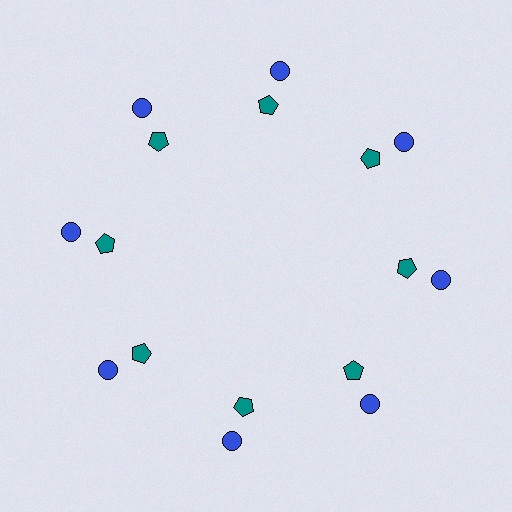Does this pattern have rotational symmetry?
Yes, this pattern has 8-fold rotational symmetry. It looks the same after rotating 45 degrees around the center.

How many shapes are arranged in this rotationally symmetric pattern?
There are 16 shapes, arranged in 8 groups of 2.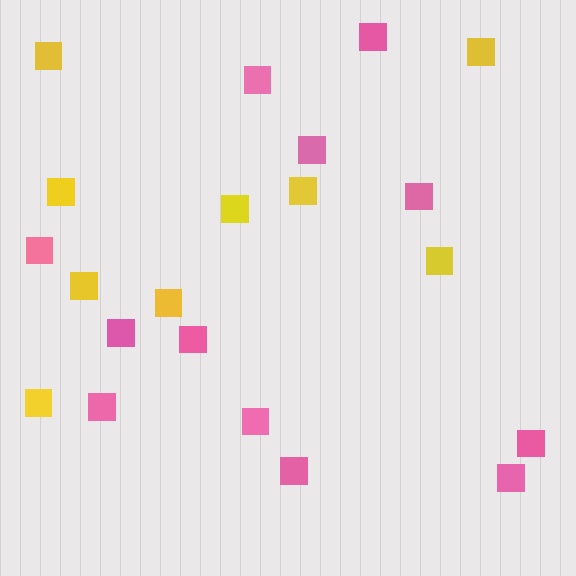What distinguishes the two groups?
There are 2 groups: one group of pink squares (12) and one group of yellow squares (9).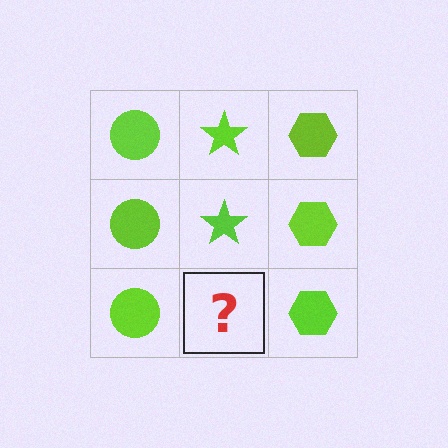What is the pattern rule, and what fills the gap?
The rule is that each column has a consistent shape. The gap should be filled with a lime star.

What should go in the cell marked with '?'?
The missing cell should contain a lime star.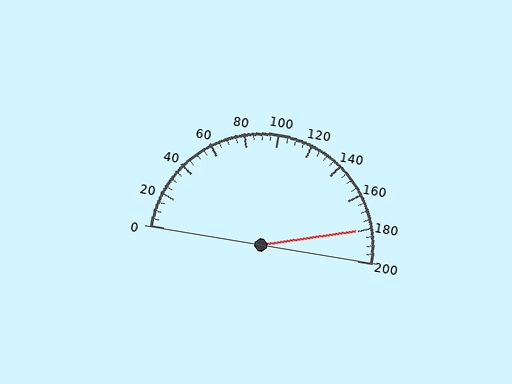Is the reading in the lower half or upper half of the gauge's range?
The reading is in the upper half of the range (0 to 200).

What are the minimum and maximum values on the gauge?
The gauge ranges from 0 to 200.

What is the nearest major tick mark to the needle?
The nearest major tick mark is 180.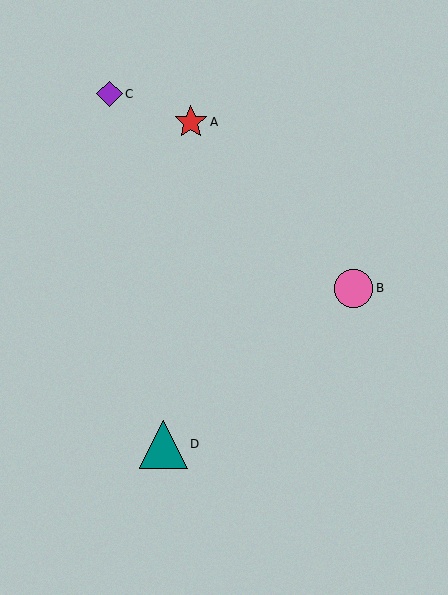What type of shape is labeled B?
Shape B is a pink circle.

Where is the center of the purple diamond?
The center of the purple diamond is at (109, 94).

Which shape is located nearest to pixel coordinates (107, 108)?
The purple diamond (labeled C) at (109, 94) is nearest to that location.